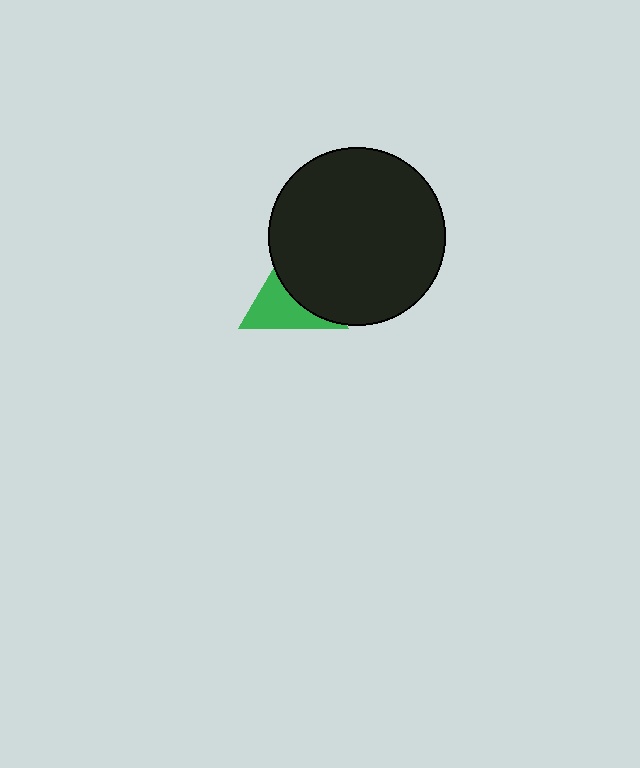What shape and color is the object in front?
The object in front is a black circle.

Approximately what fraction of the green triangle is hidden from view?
Roughly 50% of the green triangle is hidden behind the black circle.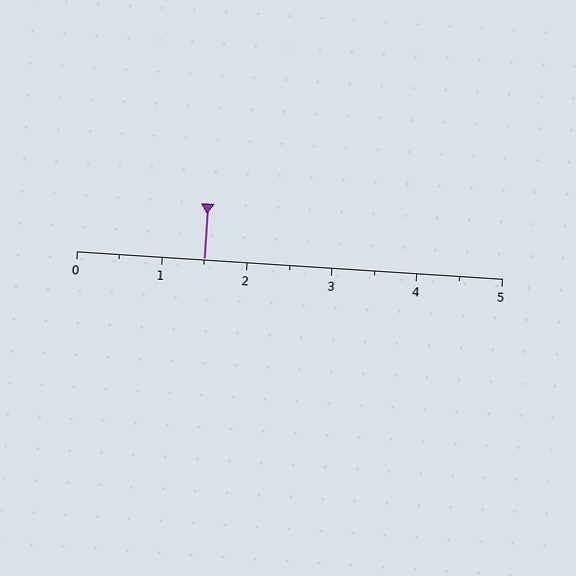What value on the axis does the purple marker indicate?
The marker indicates approximately 1.5.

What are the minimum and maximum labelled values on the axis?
The axis runs from 0 to 5.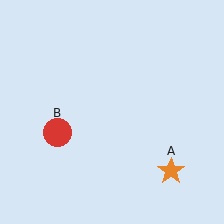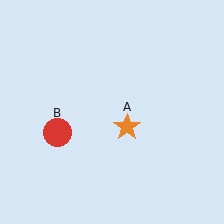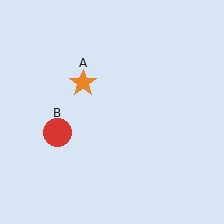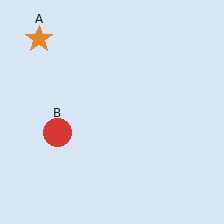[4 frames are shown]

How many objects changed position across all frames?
1 object changed position: orange star (object A).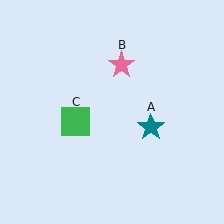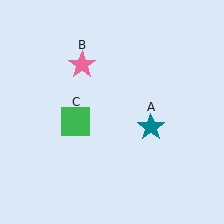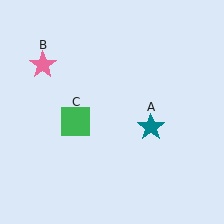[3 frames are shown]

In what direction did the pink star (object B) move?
The pink star (object B) moved left.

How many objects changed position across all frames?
1 object changed position: pink star (object B).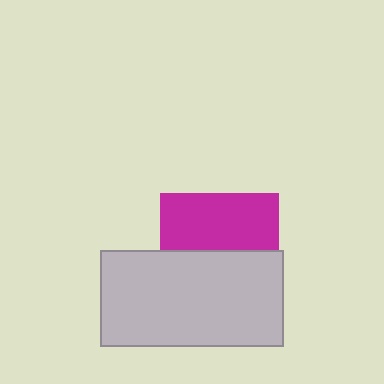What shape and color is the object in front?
The object in front is a light gray rectangle.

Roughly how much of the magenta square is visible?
About half of it is visible (roughly 47%).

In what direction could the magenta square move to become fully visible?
The magenta square could move up. That would shift it out from behind the light gray rectangle entirely.